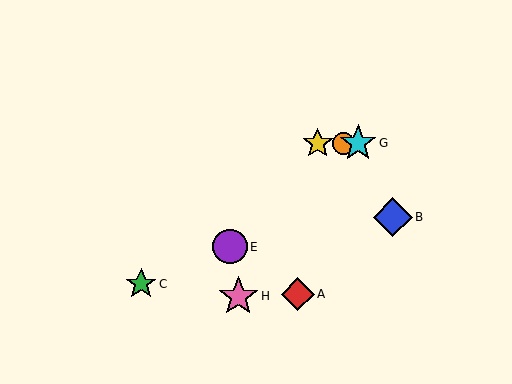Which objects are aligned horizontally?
Objects D, F, G are aligned horizontally.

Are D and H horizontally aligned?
No, D is at y≈143 and H is at y≈296.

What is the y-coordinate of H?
Object H is at y≈296.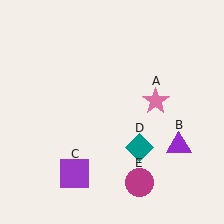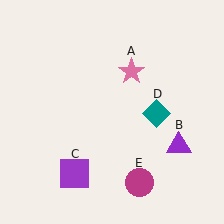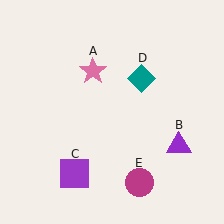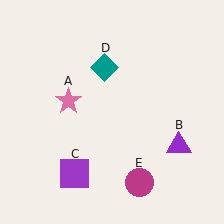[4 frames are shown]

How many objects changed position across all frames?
2 objects changed position: pink star (object A), teal diamond (object D).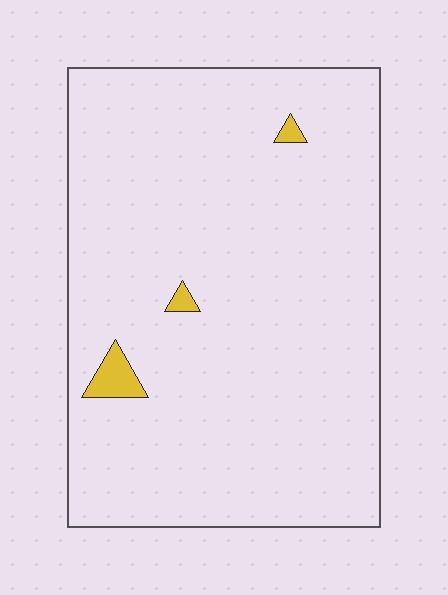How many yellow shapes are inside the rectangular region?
3.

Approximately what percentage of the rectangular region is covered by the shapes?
Approximately 0%.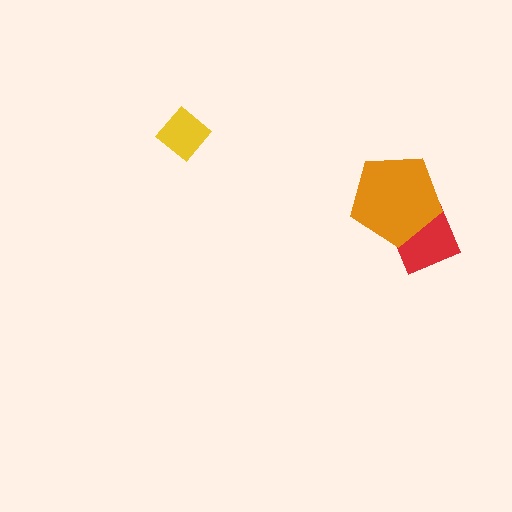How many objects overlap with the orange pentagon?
1 object overlaps with the orange pentagon.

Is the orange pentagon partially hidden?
No, no other shape covers it.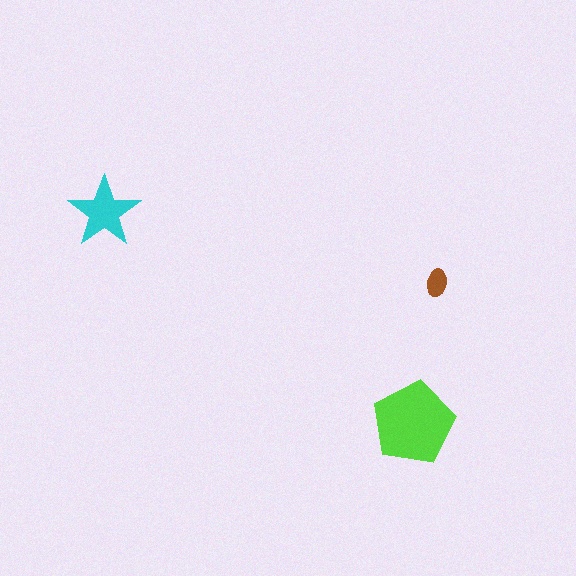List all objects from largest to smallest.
The lime pentagon, the cyan star, the brown ellipse.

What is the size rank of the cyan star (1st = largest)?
2nd.